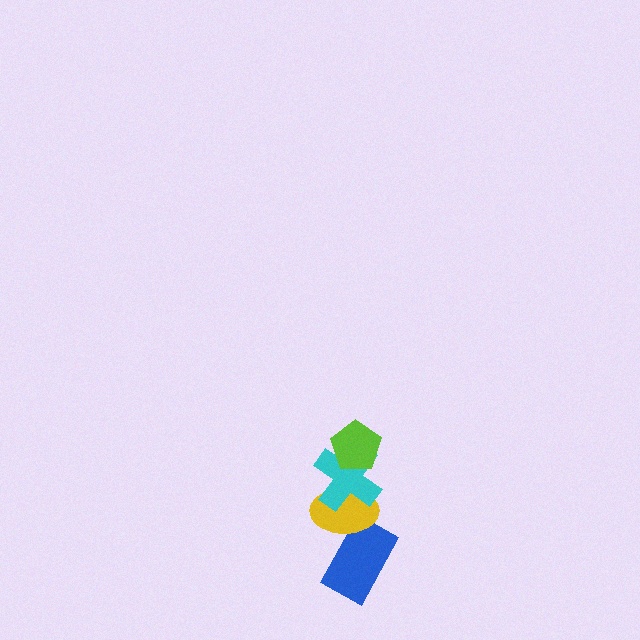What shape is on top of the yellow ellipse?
The cyan cross is on top of the yellow ellipse.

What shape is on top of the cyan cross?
The lime pentagon is on top of the cyan cross.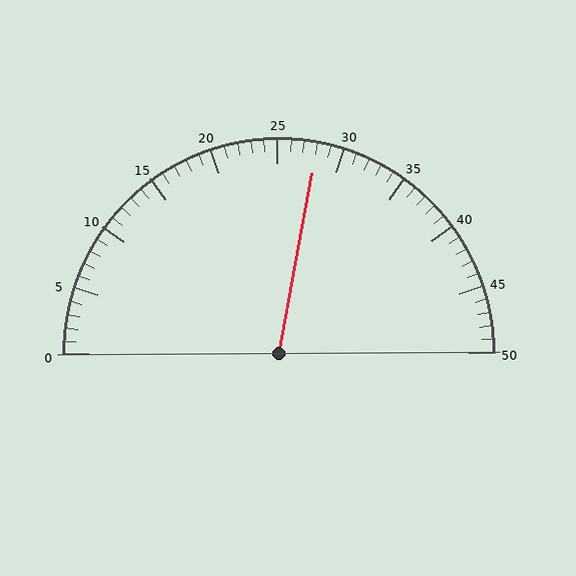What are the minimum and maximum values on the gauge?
The gauge ranges from 0 to 50.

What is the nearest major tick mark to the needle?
The nearest major tick mark is 30.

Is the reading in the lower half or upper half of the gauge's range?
The reading is in the upper half of the range (0 to 50).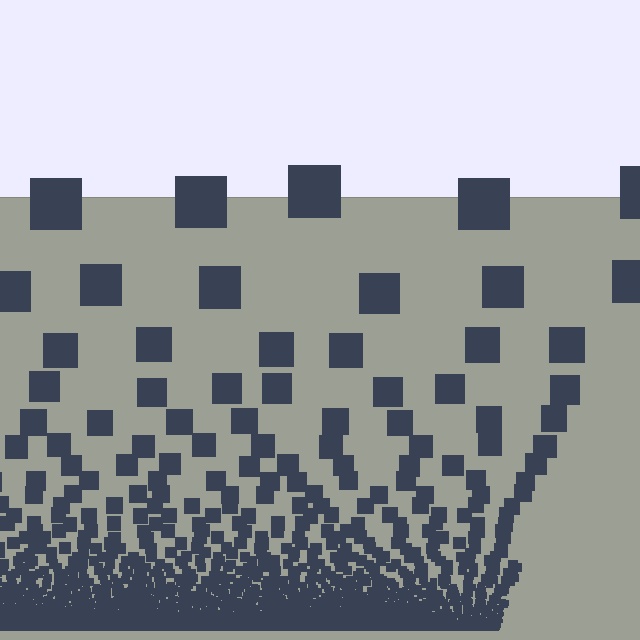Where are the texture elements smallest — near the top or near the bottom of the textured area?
Near the bottom.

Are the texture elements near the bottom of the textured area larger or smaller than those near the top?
Smaller. The gradient is inverted — elements near the bottom are smaller and denser.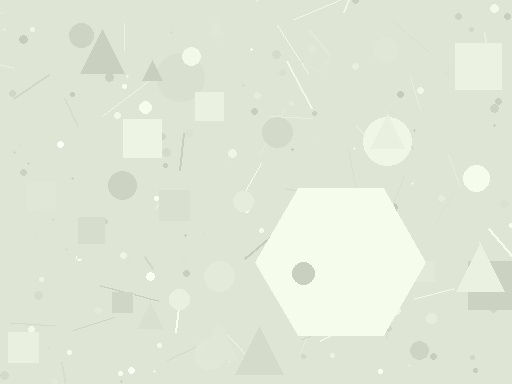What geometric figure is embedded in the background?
A hexagon is embedded in the background.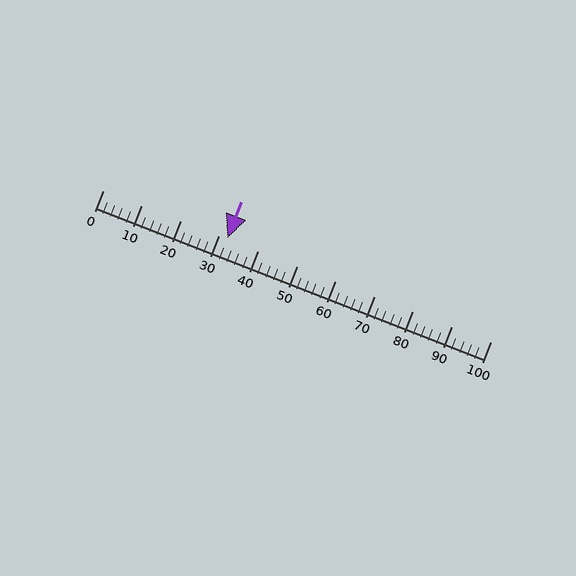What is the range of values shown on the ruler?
The ruler shows values from 0 to 100.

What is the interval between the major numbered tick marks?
The major tick marks are spaced 10 units apart.